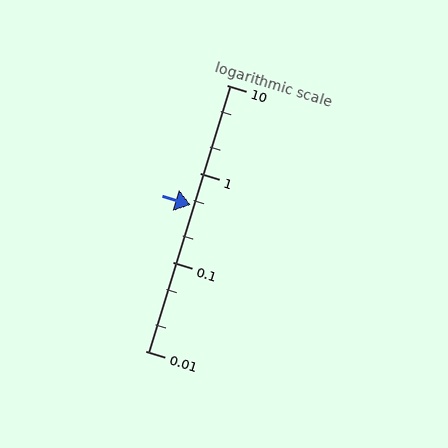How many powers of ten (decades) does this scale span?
The scale spans 3 decades, from 0.01 to 10.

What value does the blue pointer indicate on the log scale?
The pointer indicates approximately 0.44.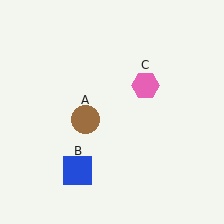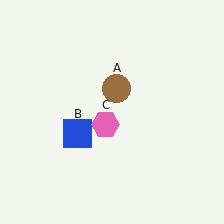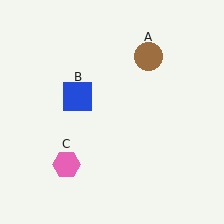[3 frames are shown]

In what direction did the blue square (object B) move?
The blue square (object B) moved up.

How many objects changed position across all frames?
3 objects changed position: brown circle (object A), blue square (object B), pink hexagon (object C).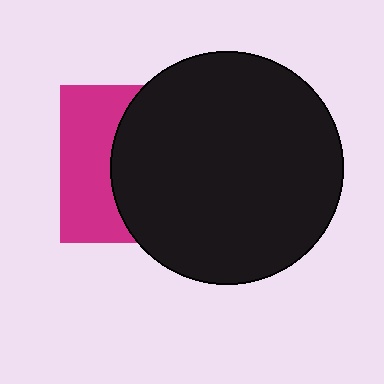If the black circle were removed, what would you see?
You would see the complete magenta square.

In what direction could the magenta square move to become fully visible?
The magenta square could move left. That would shift it out from behind the black circle entirely.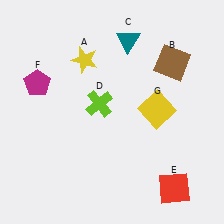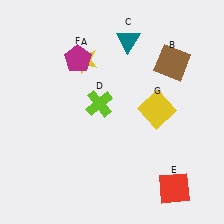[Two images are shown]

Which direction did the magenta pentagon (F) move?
The magenta pentagon (F) moved right.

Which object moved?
The magenta pentagon (F) moved right.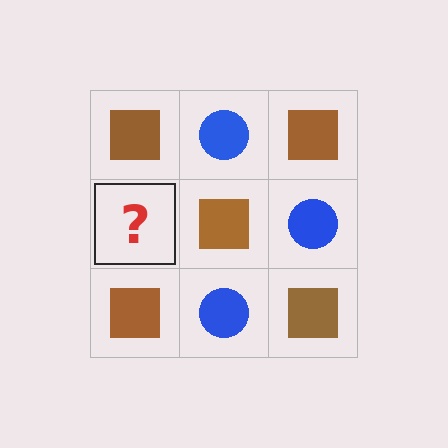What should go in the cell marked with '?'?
The missing cell should contain a blue circle.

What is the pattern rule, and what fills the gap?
The rule is that it alternates brown square and blue circle in a checkerboard pattern. The gap should be filled with a blue circle.